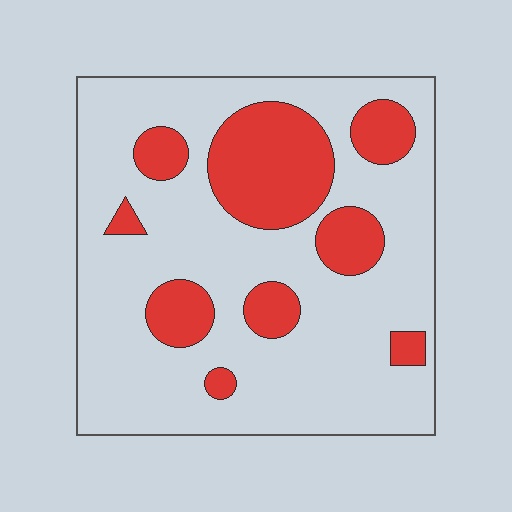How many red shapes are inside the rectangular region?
9.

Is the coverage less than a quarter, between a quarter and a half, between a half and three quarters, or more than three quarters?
Less than a quarter.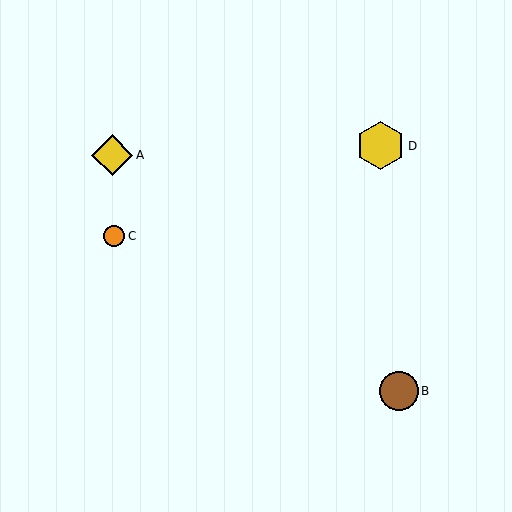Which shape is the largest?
The yellow hexagon (labeled D) is the largest.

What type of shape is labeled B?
Shape B is a brown circle.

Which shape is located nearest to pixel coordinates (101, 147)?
The yellow diamond (labeled A) at (112, 155) is nearest to that location.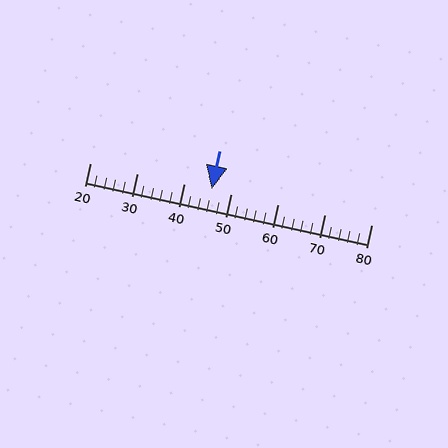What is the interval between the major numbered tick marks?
The major tick marks are spaced 10 units apart.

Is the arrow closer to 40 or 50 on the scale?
The arrow is closer to 50.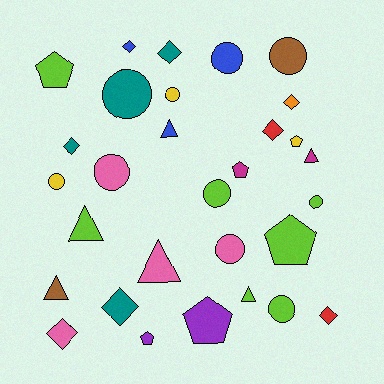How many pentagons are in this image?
There are 6 pentagons.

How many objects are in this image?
There are 30 objects.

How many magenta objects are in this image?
There are 2 magenta objects.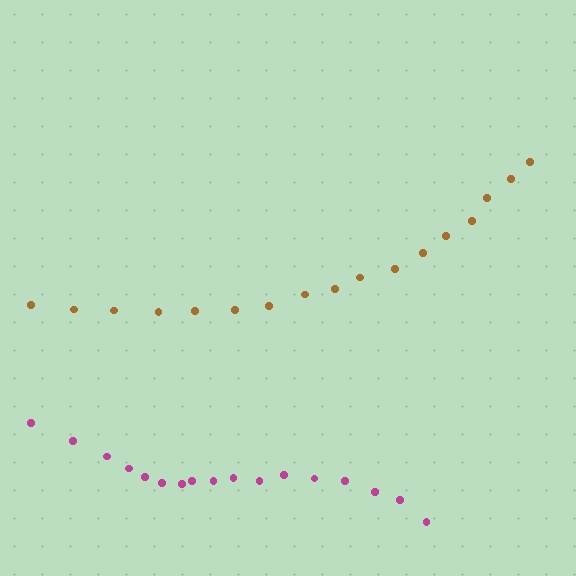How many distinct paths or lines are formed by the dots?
There are 2 distinct paths.